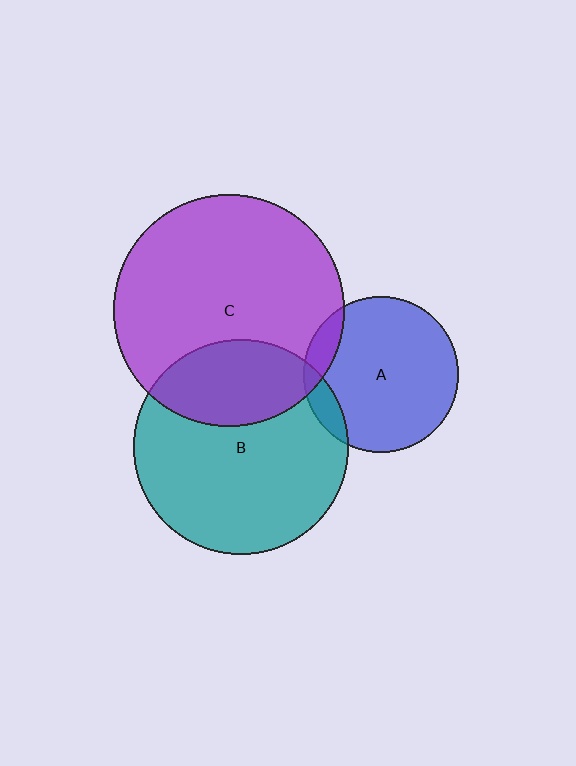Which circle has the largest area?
Circle C (purple).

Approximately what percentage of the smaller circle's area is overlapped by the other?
Approximately 30%.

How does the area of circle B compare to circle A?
Approximately 1.9 times.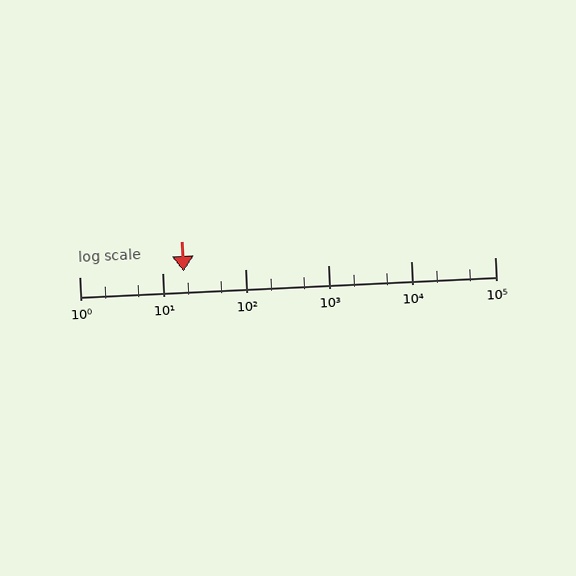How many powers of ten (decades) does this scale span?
The scale spans 5 decades, from 1 to 100000.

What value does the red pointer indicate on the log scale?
The pointer indicates approximately 18.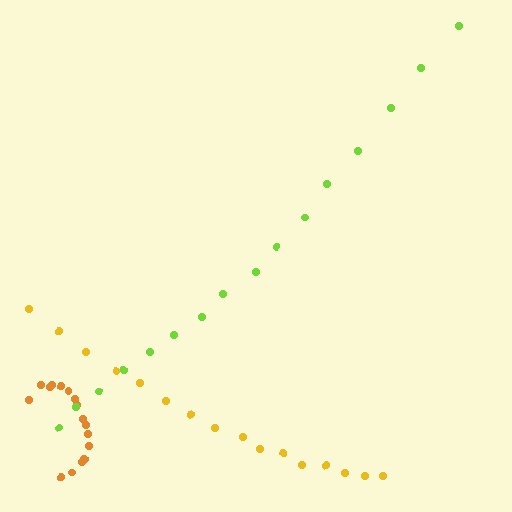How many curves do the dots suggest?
There are 3 distinct paths.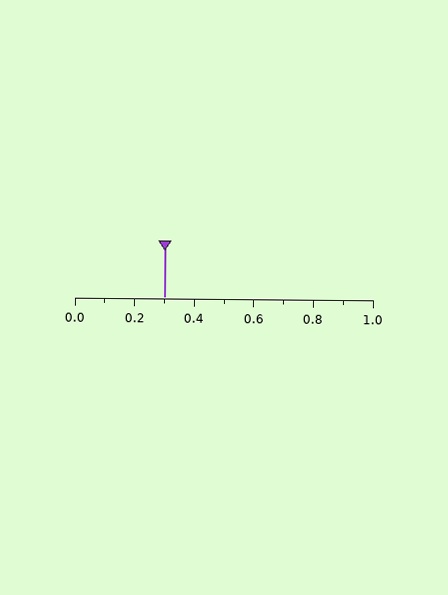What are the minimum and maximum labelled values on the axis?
The axis runs from 0.0 to 1.0.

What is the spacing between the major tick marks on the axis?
The major ticks are spaced 0.2 apart.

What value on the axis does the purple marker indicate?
The marker indicates approximately 0.3.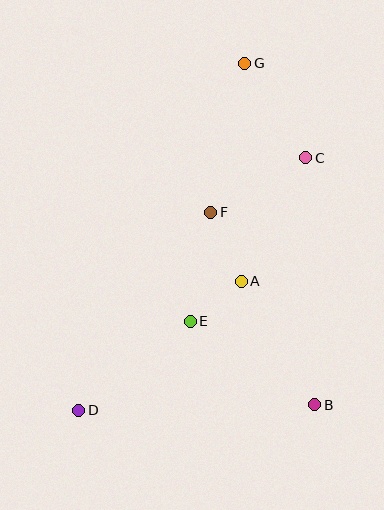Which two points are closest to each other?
Points A and E are closest to each other.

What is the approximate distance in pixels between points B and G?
The distance between B and G is approximately 349 pixels.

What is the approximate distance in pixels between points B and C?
The distance between B and C is approximately 247 pixels.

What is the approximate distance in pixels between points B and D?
The distance between B and D is approximately 236 pixels.